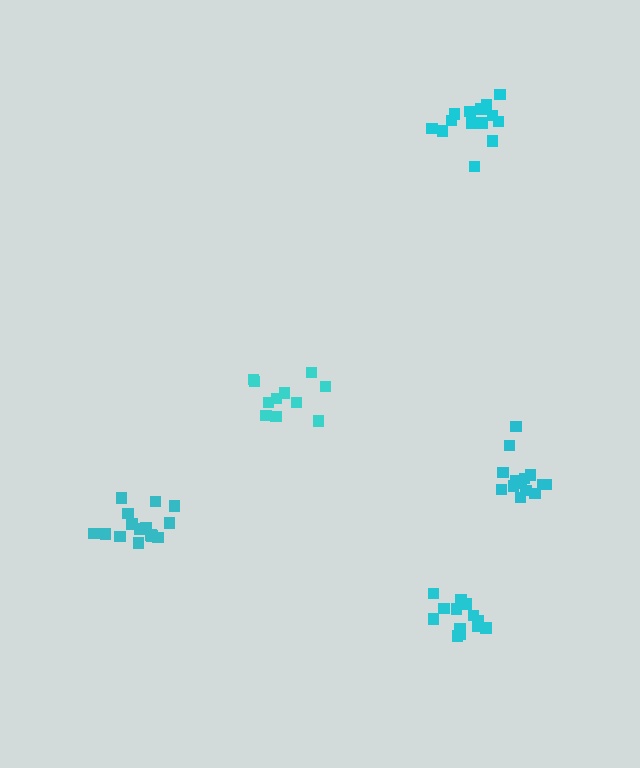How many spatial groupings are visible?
There are 5 spatial groupings.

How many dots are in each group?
Group 1: 15 dots, Group 2: 11 dots, Group 3: 14 dots, Group 4: 14 dots, Group 5: 13 dots (67 total).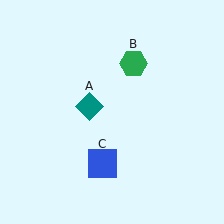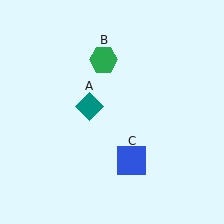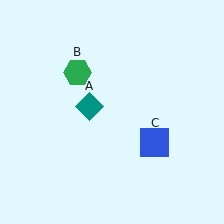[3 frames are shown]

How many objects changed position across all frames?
2 objects changed position: green hexagon (object B), blue square (object C).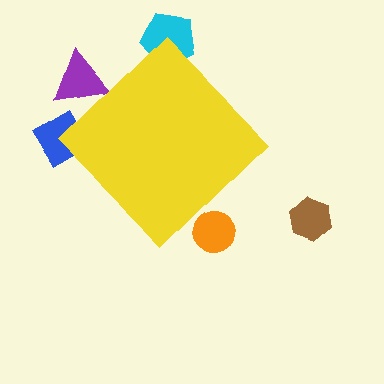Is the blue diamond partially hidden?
Yes, the blue diamond is partially hidden behind the yellow diamond.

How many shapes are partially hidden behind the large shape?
4 shapes are partially hidden.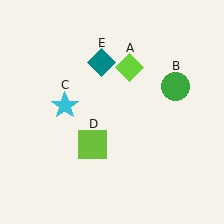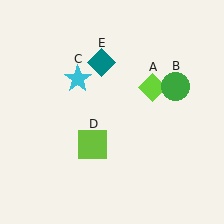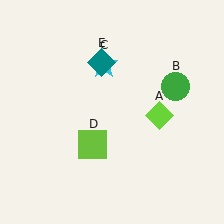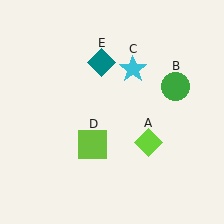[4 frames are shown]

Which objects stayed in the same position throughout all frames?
Green circle (object B) and lime square (object D) and teal diamond (object E) remained stationary.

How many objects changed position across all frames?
2 objects changed position: lime diamond (object A), cyan star (object C).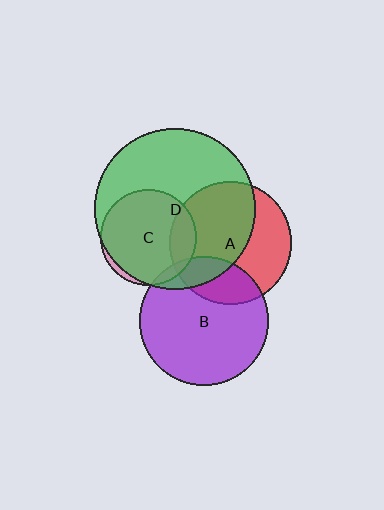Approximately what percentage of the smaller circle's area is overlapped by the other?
Approximately 15%.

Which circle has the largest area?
Circle D (green).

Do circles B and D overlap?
Yes.